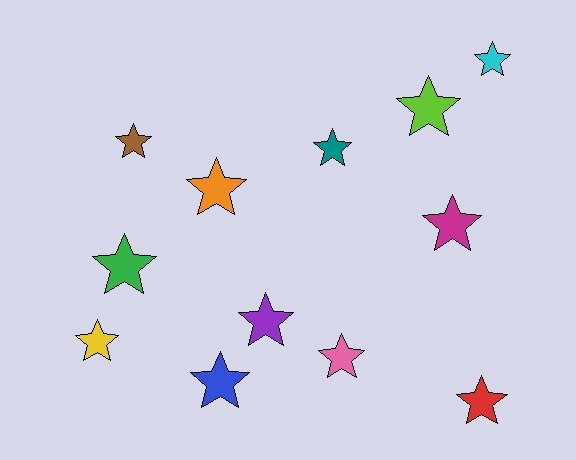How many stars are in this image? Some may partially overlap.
There are 12 stars.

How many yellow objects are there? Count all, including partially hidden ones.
There is 1 yellow object.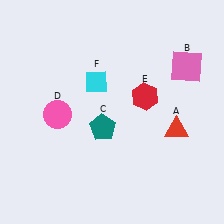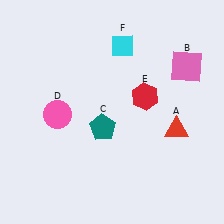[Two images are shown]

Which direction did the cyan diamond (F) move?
The cyan diamond (F) moved up.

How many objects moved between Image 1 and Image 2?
1 object moved between the two images.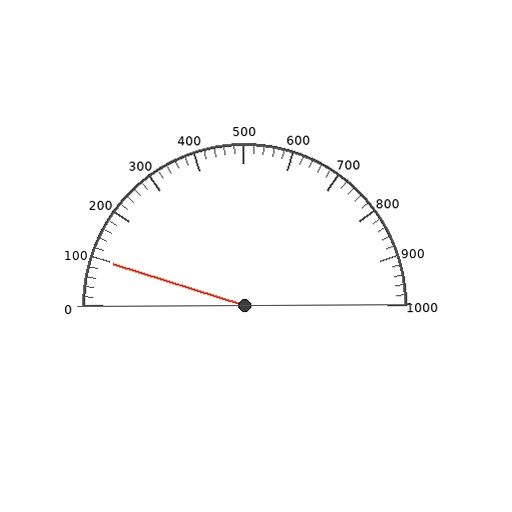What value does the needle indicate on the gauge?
The needle indicates approximately 100.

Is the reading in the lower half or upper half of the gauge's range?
The reading is in the lower half of the range (0 to 1000).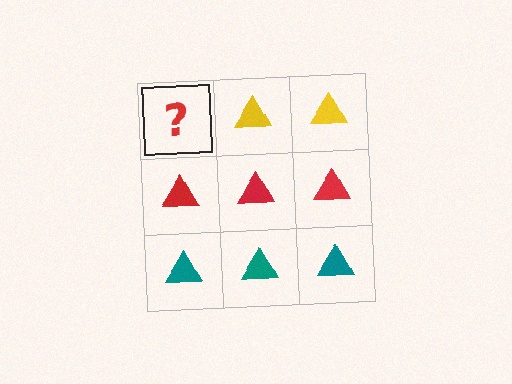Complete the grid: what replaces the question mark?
The question mark should be replaced with a yellow triangle.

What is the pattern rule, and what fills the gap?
The rule is that each row has a consistent color. The gap should be filled with a yellow triangle.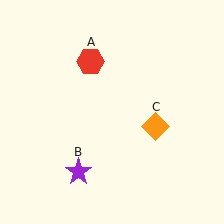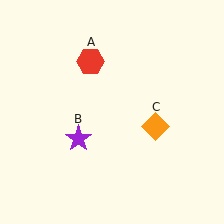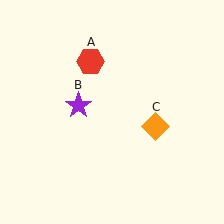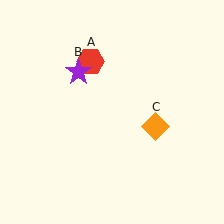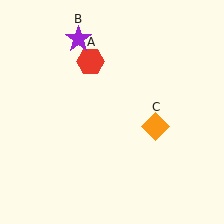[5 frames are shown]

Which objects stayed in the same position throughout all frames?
Red hexagon (object A) and orange diamond (object C) remained stationary.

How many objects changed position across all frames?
1 object changed position: purple star (object B).